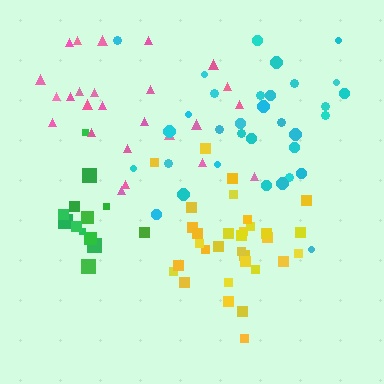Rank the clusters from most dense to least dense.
yellow, green, cyan, pink.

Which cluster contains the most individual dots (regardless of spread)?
Cyan (33).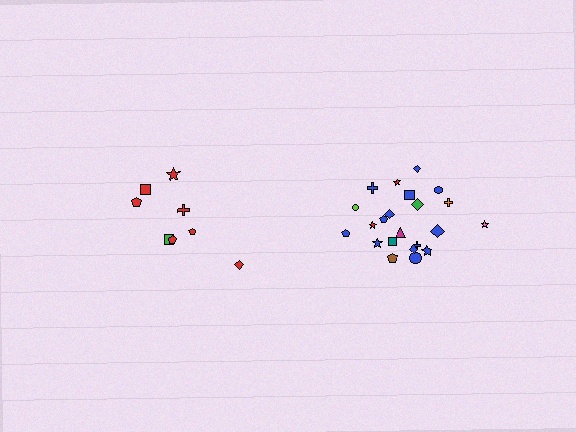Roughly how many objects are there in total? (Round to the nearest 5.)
Roughly 30 objects in total.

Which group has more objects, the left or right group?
The right group.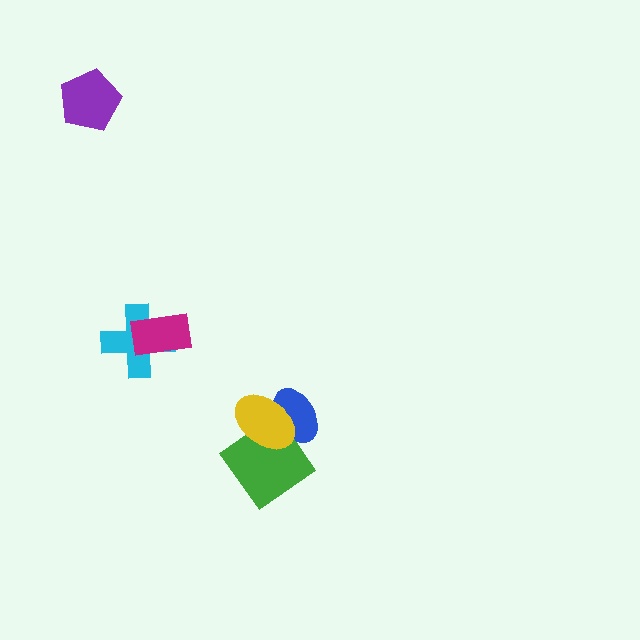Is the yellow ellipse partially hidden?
No, no other shape covers it.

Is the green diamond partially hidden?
Yes, it is partially covered by another shape.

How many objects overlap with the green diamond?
2 objects overlap with the green diamond.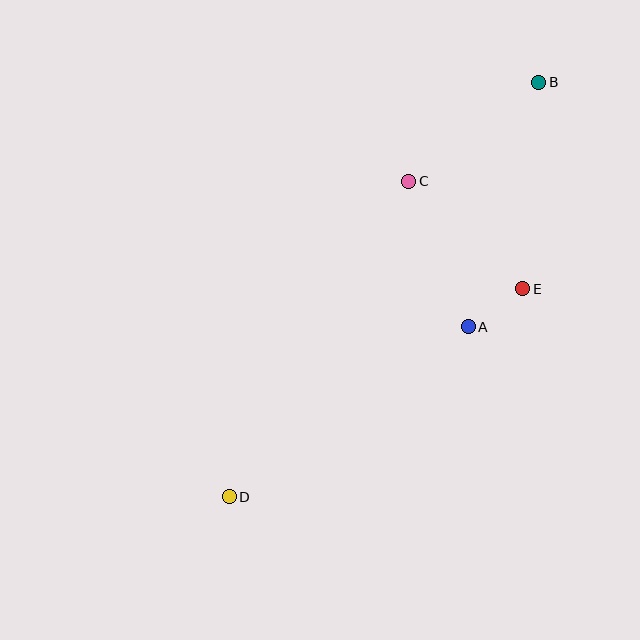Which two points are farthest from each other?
Points B and D are farthest from each other.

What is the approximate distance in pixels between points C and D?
The distance between C and D is approximately 363 pixels.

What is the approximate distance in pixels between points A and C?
The distance between A and C is approximately 157 pixels.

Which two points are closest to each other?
Points A and E are closest to each other.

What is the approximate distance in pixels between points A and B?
The distance between A and B is approximately 255 pixels.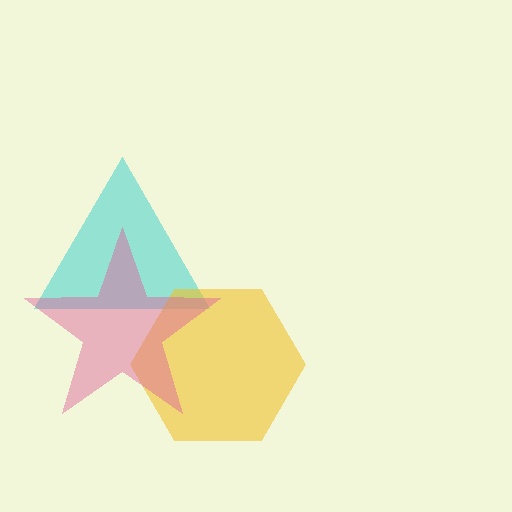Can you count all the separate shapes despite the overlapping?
Yes, there are 3 separate shapes.